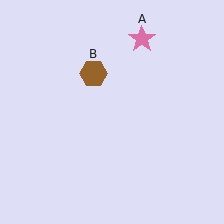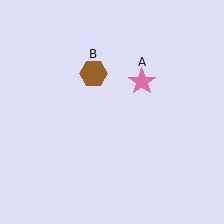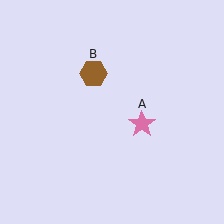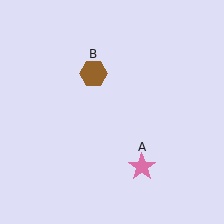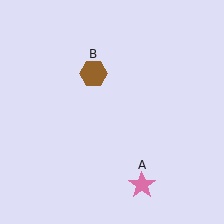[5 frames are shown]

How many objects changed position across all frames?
1 object changed position: pink star (object A).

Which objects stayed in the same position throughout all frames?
Brown hexagon (object B) remained stationary.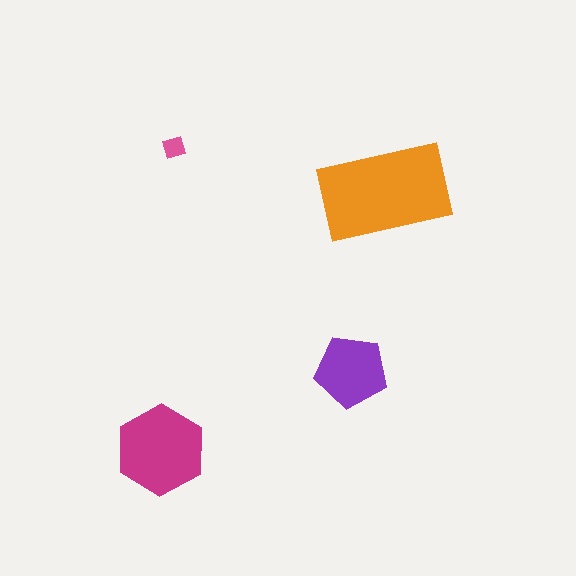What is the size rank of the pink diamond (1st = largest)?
4th.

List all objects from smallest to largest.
The pink diamond, the purple pentagon, the magenta hexagon, the orange rectangle.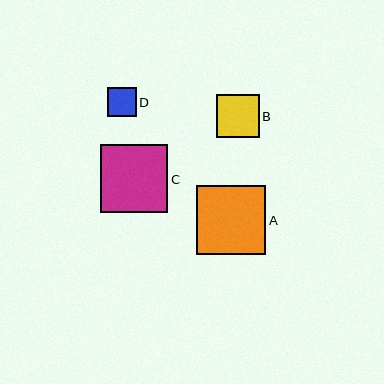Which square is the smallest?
Square D is the smallest with a size of approximately 29 pixels.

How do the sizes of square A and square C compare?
Square A and square C are approximately the same size.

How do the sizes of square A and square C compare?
Square A and square C are approximately the same size.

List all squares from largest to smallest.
From largest to smallest: A, C, B, D.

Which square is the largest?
Square A is the largest with a size of approximately 69 pixels.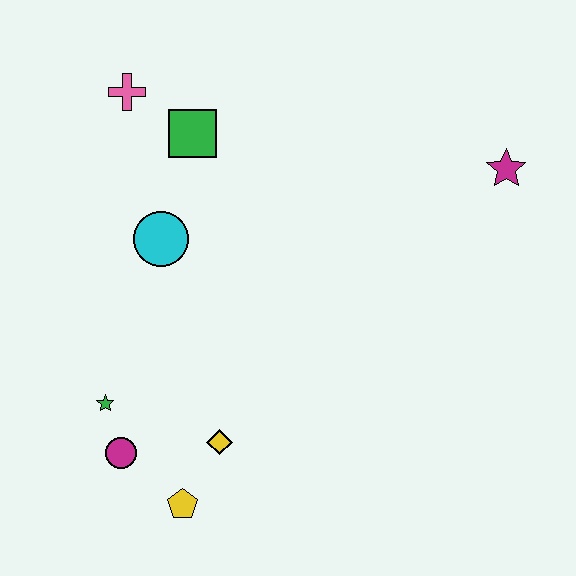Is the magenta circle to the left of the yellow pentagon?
Yes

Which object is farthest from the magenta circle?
The magenta star is farthest from the magenta circle.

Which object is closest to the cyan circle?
The green square is closest to the cyan circle.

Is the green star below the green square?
Yes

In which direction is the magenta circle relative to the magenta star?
The magenta circle is to the left of the magenta star.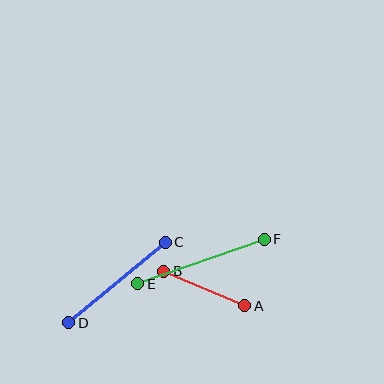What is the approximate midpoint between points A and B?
The midpoint is at approximately (204, 289) pixels.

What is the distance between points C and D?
The distance is approximately 125 pixels.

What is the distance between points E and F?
The distance is approximately 134 pixels.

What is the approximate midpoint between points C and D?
The midpoint is at approximately (117, 282) pixels.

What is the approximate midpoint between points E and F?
The midpoint is at approximately (201, 261) pixels.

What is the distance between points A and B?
The distance is approximately 88 pixels.